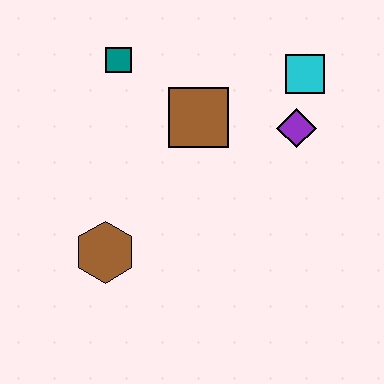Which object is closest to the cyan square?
The purple diamond is closest to the cyan square.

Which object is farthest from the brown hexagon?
The cyan square is farthest from the brown hexagon.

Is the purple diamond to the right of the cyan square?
No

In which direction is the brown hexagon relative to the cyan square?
The brown hexagon is to the left of the cyan square.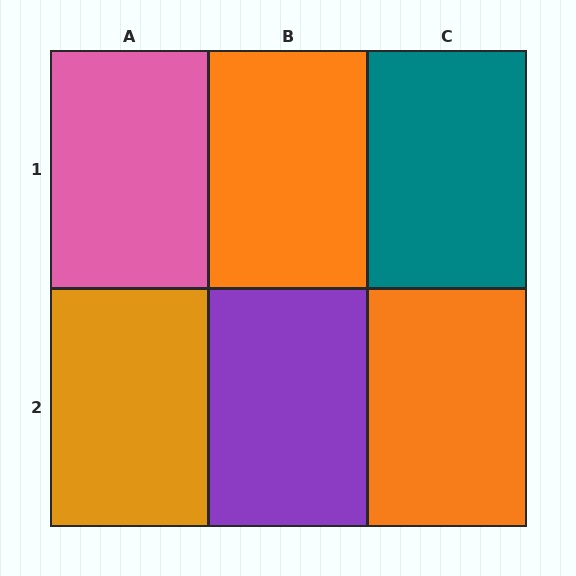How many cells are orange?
3 cells are orange.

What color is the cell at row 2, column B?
Purple.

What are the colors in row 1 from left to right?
Pink, orange, teal.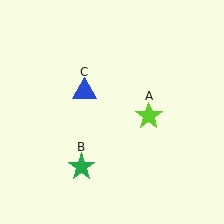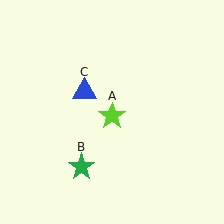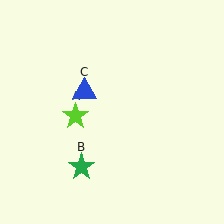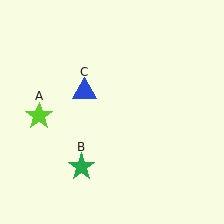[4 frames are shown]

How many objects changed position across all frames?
1 object changed position: lime star (object A).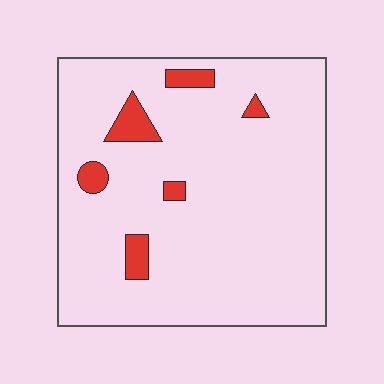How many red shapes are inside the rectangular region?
6.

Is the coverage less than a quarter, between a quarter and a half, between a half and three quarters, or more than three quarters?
Less than a quarter.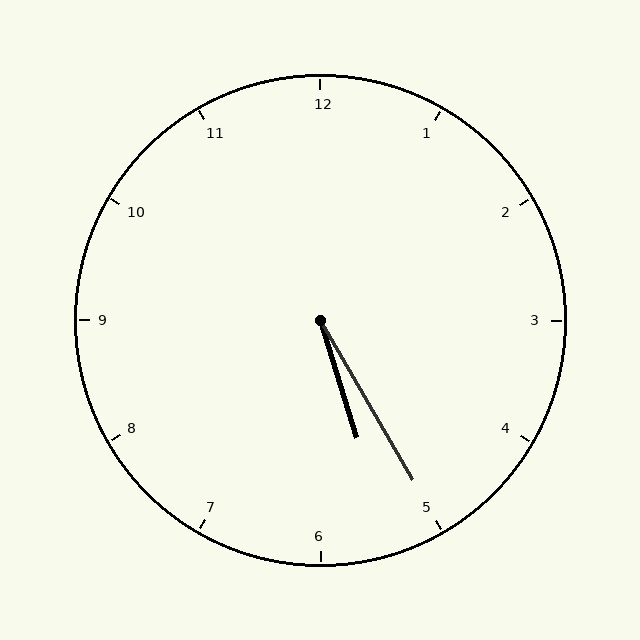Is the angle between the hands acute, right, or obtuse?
It is acute.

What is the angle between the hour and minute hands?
Approximately 12 degrees.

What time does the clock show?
5:25.